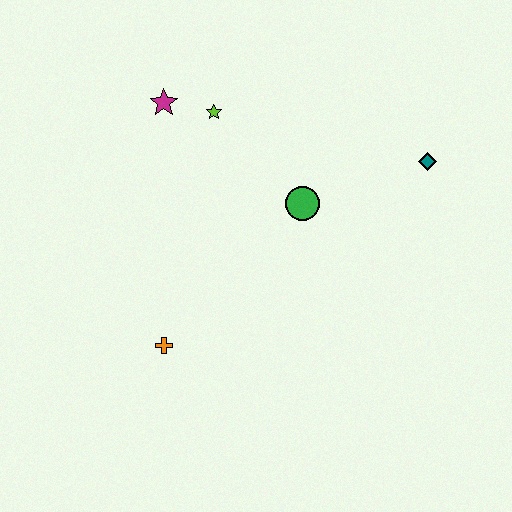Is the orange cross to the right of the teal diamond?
No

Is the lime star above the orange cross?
Yes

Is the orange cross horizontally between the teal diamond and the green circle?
No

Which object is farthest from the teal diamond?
The orange cross is farthest from the teal diamond.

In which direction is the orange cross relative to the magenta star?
The orange cross is below the magenta star.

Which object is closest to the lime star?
The magenta star is closest to the lime star.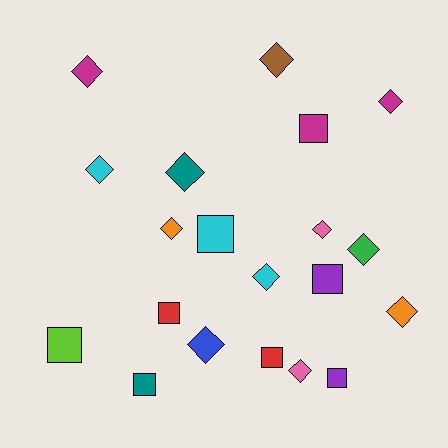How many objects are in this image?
There are 20 objects.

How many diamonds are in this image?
There are 12 diamonds.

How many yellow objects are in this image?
There are no yellow objects.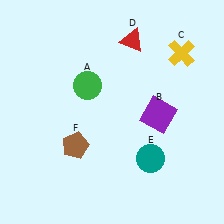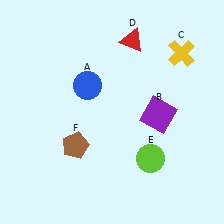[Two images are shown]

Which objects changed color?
A changed from green to blue. E changed from teal to lime.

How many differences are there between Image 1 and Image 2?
There are 2 differences between the two images.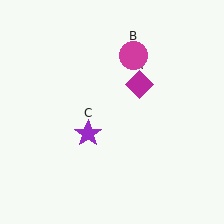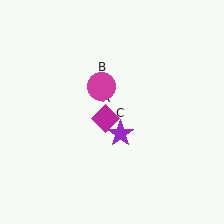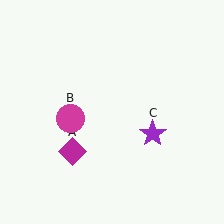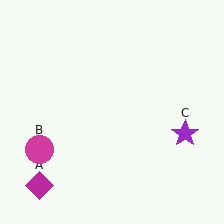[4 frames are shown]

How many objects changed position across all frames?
3 objects changed position: magenta diamond (object A), magenta circle (object B), purple star (object C).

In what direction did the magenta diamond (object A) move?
The magenta diamond (object A) moved down and to the left.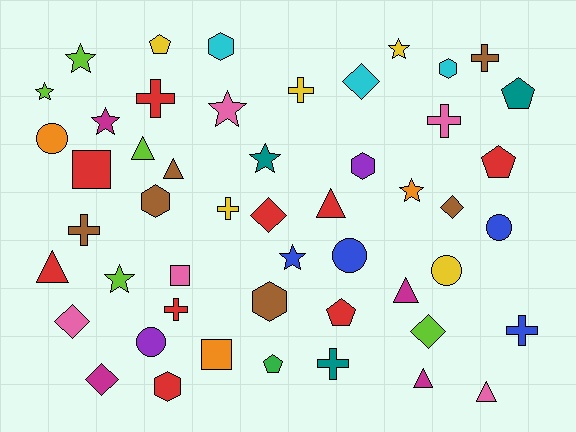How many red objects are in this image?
There are 9 red objects.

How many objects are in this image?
There are 50 objects.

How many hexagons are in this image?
There are 6 hexagons.